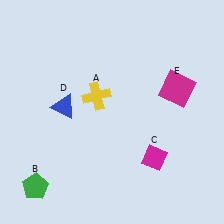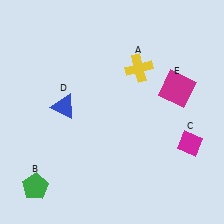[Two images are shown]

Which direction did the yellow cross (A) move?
The yellow cross (A) moved right.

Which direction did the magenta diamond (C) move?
The magenta diamond (C) moved right.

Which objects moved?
The objects that moved are: the yellow cross (A), the magenta diamond (C).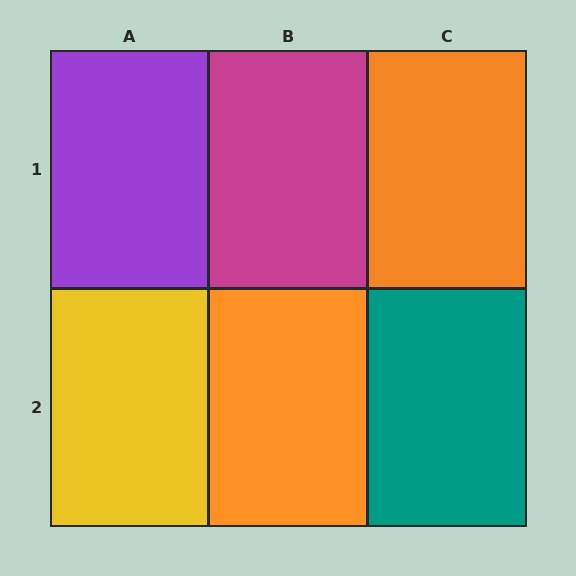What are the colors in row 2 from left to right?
Yellow, orange, teal.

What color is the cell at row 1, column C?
Orange.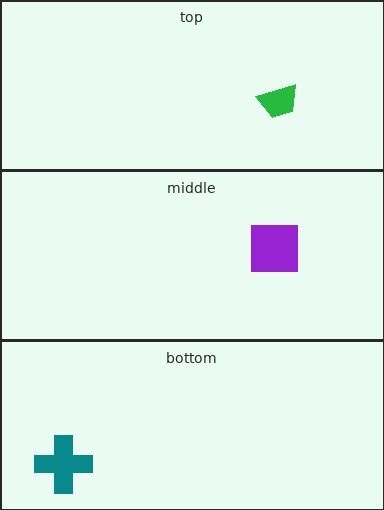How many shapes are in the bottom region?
1.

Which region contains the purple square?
The middle region.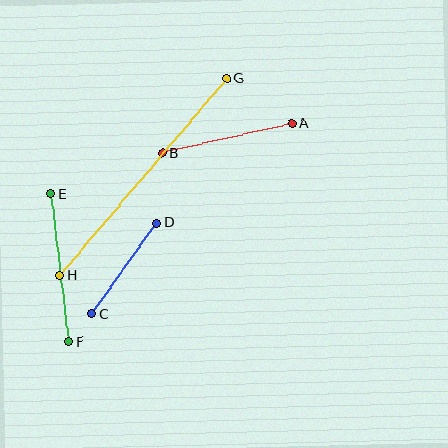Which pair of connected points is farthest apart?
Points G and H are farthest apart.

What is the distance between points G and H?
The distance is approximately 258 pixels.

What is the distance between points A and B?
The distance is approximately 133 pixels.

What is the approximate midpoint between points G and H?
The midpoint is at approximately (143, 177) pixels.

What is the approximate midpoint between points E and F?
The midpoint is at approximately (60, 268) pixels.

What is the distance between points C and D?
The distance is approximately 112 pixels.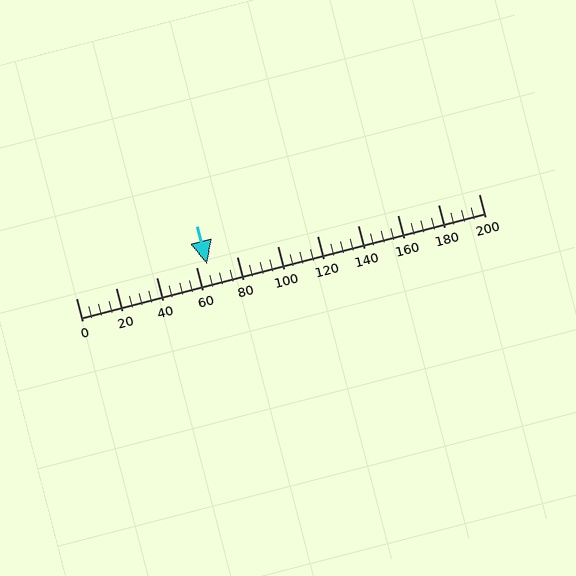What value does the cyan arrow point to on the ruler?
The cyan arrow points to approximately 65.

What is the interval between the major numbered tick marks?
The major tick marks are spaced 20 units apart.